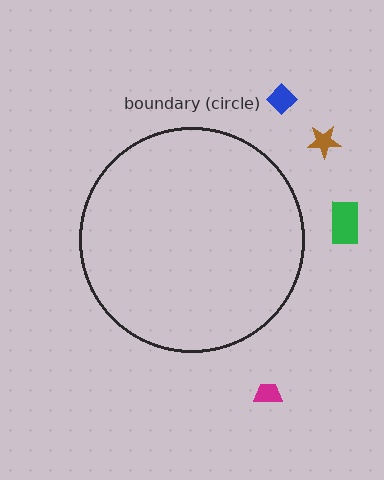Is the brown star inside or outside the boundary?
Outside.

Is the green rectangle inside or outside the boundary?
Outside.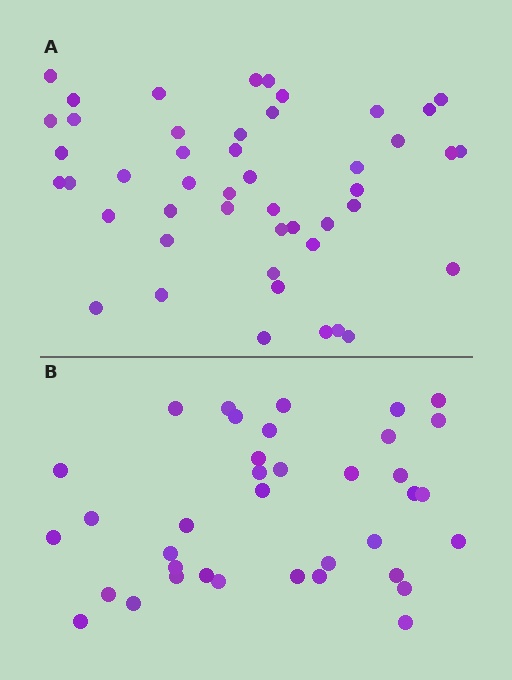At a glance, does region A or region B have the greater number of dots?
Region A (the top region) has more dots.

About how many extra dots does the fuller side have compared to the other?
Region A has roughly 10 or so more dots than region B.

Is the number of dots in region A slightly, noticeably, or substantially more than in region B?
Region A has noticeably more, but not dramatically so. The ratio is roughly 1.3 to 1.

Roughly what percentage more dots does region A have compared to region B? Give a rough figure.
About 25% more.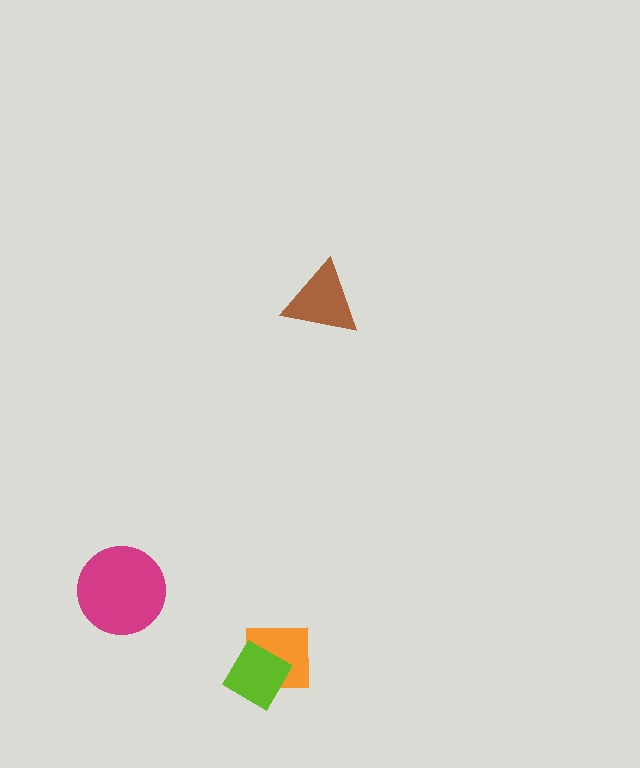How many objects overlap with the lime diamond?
1 object overlaps with the lime diamond.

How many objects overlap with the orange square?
1 object overlaps with the orange square.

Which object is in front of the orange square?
The lime diamond is in front of the orange square.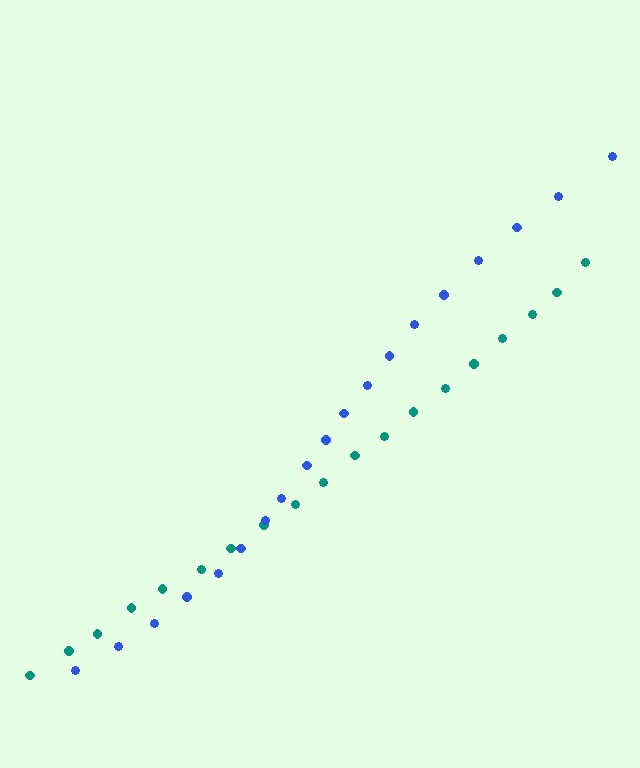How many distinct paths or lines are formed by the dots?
There are 2 distinct paths.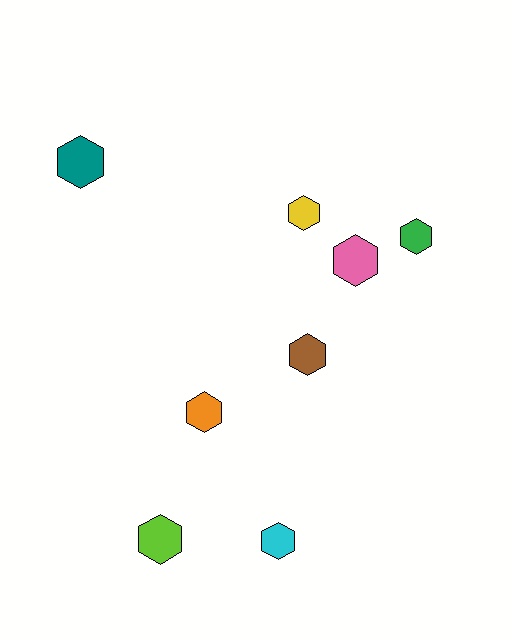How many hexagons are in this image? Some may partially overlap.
There are 8 hexagons.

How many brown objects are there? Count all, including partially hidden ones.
There is 1 brown object.